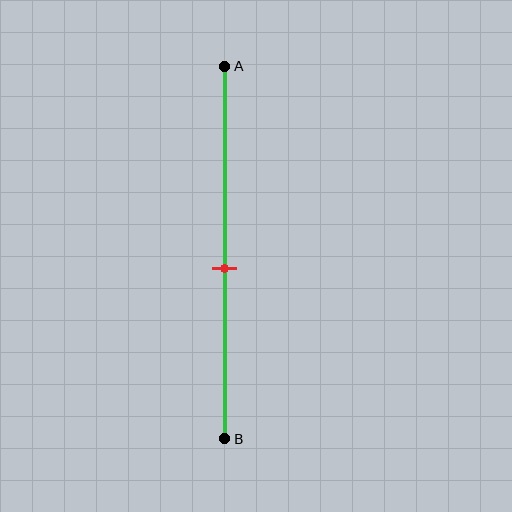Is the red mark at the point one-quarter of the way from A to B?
No, the mark is at about 55% from A, not at the 25% one-quarter point.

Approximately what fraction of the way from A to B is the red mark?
The red mark is approximately 55% of the way from A to B.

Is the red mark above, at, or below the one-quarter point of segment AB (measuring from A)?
The red mark is below the one-quarter point of segment AB.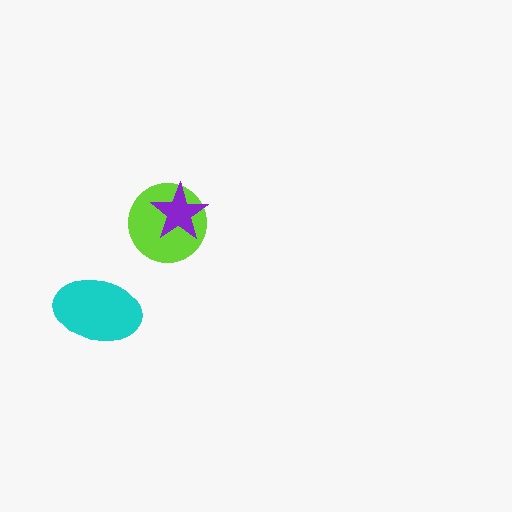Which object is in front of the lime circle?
The purple star is in front of the lime circle.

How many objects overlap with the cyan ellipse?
0 objects overlap with the cyan ellipse.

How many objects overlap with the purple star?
1 object overlaps with the purple star.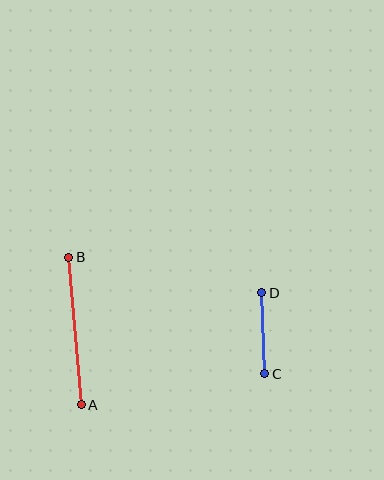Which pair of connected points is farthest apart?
Points A and B are farthest apart.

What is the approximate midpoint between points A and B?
The midpoint is at approximately (75, 331) pixels.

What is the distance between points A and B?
The distance is approximately 148 pixels.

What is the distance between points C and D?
The distance is approximately 81 pixels.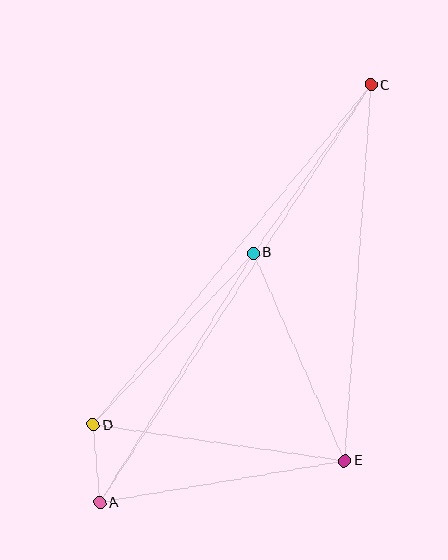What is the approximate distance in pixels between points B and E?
The distance between B and E is approximately 227 pixels.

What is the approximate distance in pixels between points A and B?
The distance between A and B is approximately 293 pixels.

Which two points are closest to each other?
Points A and D are closest to each other.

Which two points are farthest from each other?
Points A and C are farthest from each other.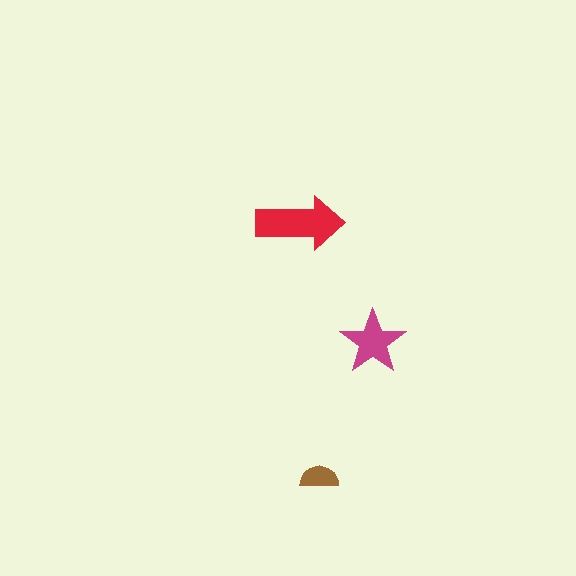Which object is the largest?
The red arrow.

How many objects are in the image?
There are 3 objects in the image.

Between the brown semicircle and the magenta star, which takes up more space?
The magenta star.